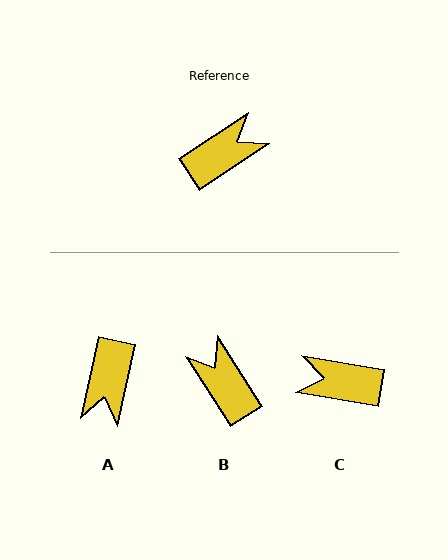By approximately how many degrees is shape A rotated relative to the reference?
Approximately 135 degrees clockwise.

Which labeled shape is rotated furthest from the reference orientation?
C, about 137 degrees away.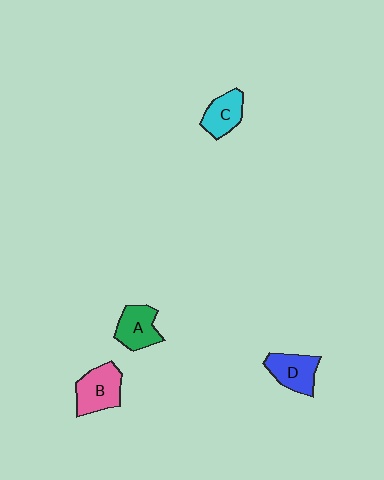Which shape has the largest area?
Shape B (pink).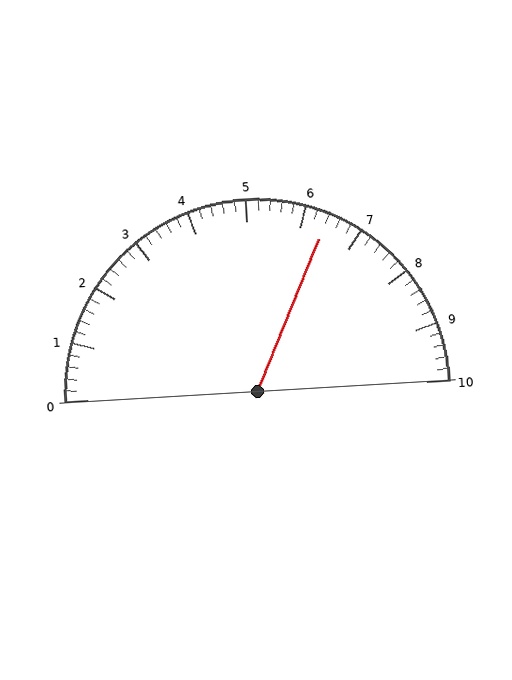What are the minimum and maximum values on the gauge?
The gauge ranges from 0 to 10.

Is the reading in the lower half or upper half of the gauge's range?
The reading is in the upper half of the range (0 to 10).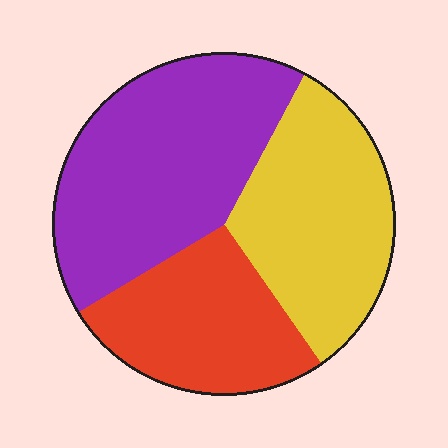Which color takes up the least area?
Red, at roughly 25%.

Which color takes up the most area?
Purple, at roughly 40%.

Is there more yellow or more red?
Yellow.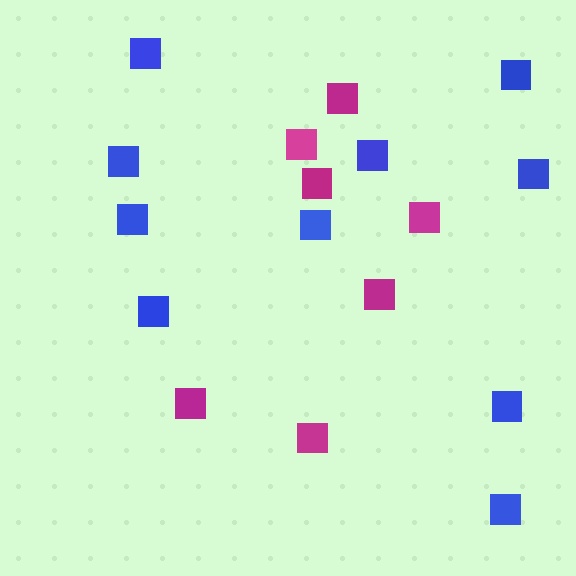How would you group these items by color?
There are 2 groups: one group of blue squares (10) and one group of magenta squares (7).